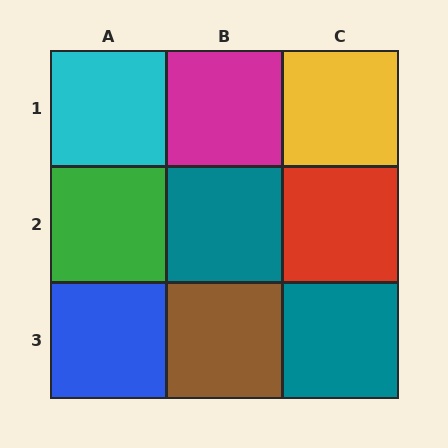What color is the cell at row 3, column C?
Teal.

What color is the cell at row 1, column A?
Cyan.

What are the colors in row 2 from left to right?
Green, teal, red.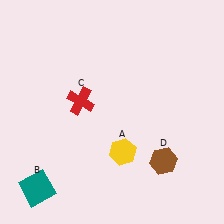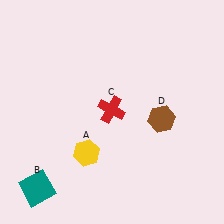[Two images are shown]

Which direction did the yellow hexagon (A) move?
The yellow hexagon (A) moved left.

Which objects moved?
The objects that moved are: the yellow hexagon (A), the red cross (C), the brown hexagon (D).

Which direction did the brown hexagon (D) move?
The brown hexagon (D) moved up.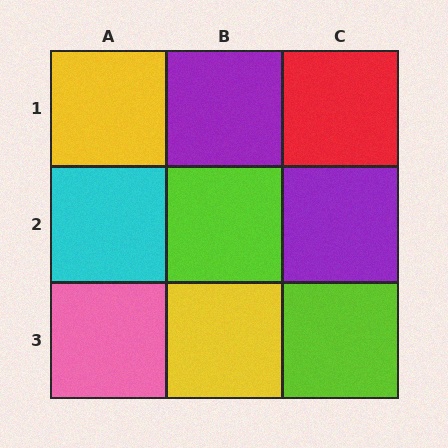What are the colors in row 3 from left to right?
Pink, yellow, lime.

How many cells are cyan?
1 cell is cyan.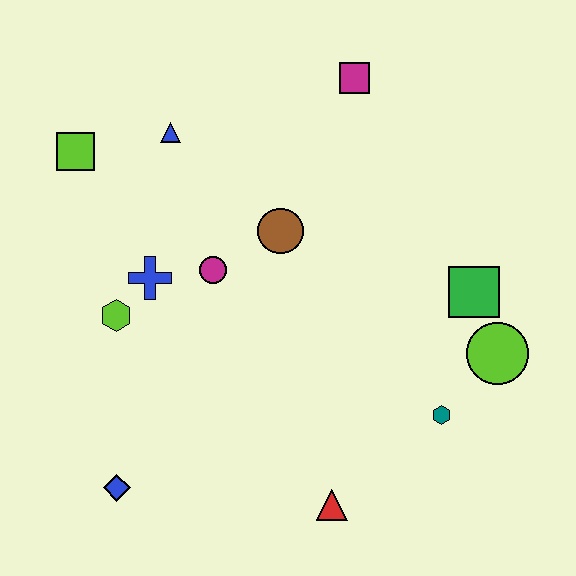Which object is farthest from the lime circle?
The lime square is farthest from the lime circle.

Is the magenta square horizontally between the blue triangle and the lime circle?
Yes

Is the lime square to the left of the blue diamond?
Yes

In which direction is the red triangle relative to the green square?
The red triangle is below the green square.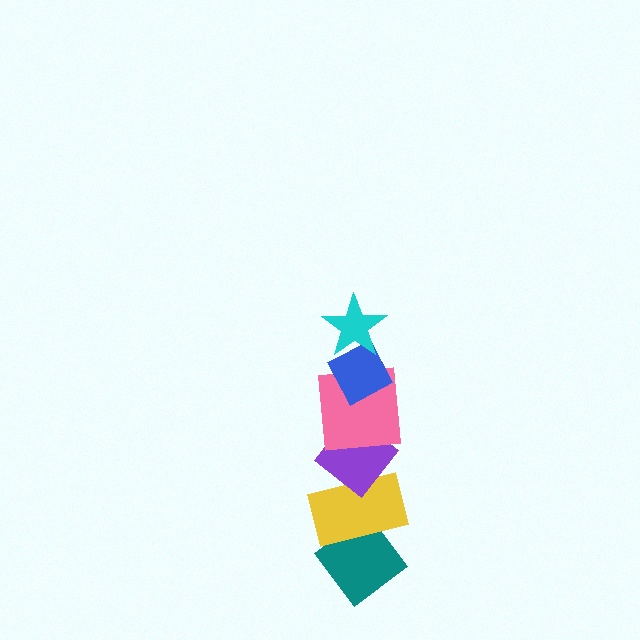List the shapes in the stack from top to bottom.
From top to bottom: the cyan star, the blue diamond, the pink square, the purple diamond, the yellow rectangle, the teal diamond.